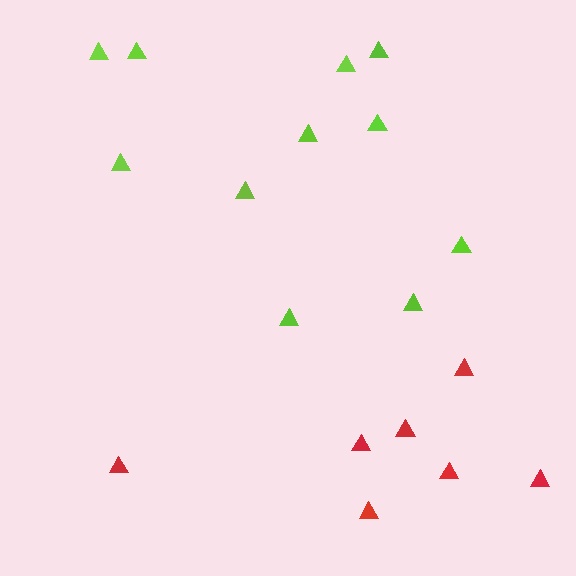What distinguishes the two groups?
There are 2 groups: one group of red triangles (7) and one group of lime triangles (11).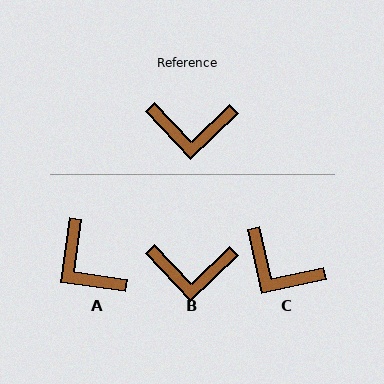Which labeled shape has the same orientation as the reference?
B.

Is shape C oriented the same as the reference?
No, it is off by about 31 degrees.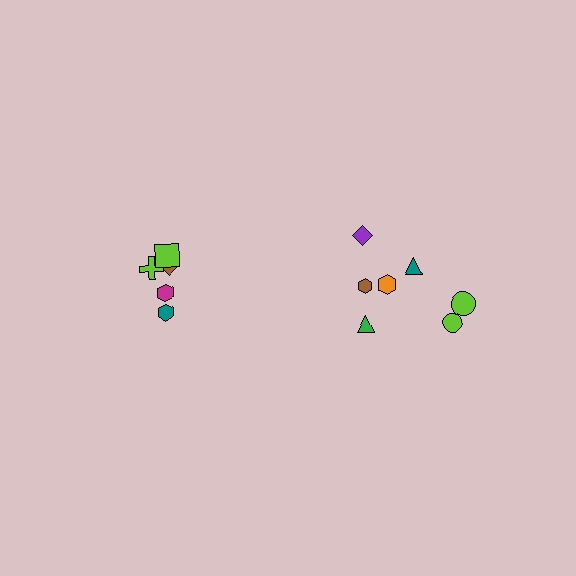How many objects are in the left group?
There are 5 objects.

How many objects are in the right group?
There are 7 objects.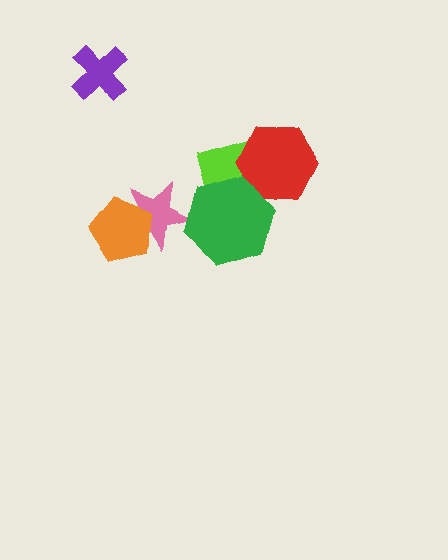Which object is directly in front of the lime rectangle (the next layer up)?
The red hexagon is directly in front of the lime rectangle.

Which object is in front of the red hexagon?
The green hexagon is in front of the red hexagon.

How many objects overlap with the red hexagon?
2 objects overlap with the red hexagon.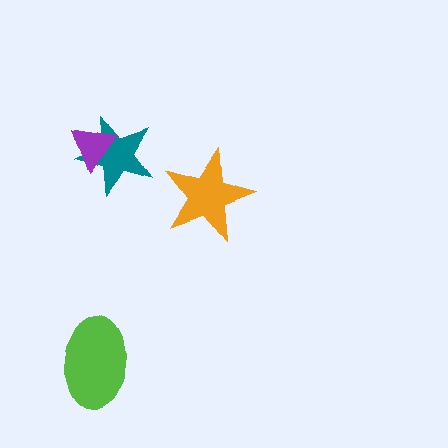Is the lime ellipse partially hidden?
No, no other shape covers it.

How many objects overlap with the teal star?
1 object overlaps with the teal star.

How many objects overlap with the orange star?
0 objects overlap with the orange star.